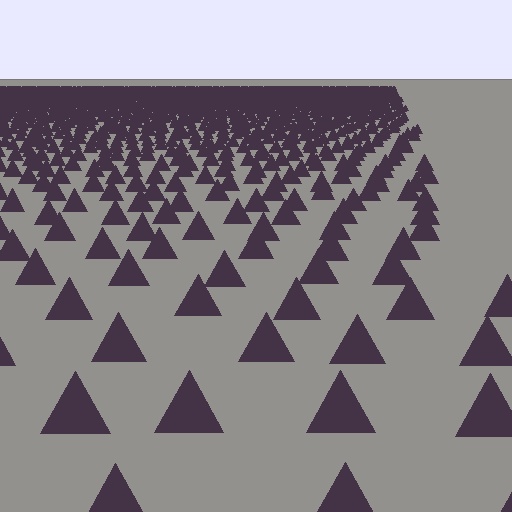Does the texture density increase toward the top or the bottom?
Density increases toward the top.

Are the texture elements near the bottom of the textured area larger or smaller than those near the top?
Larger. Near the bottom, elements are closer to the viewer and appear at a bigger on-screen size.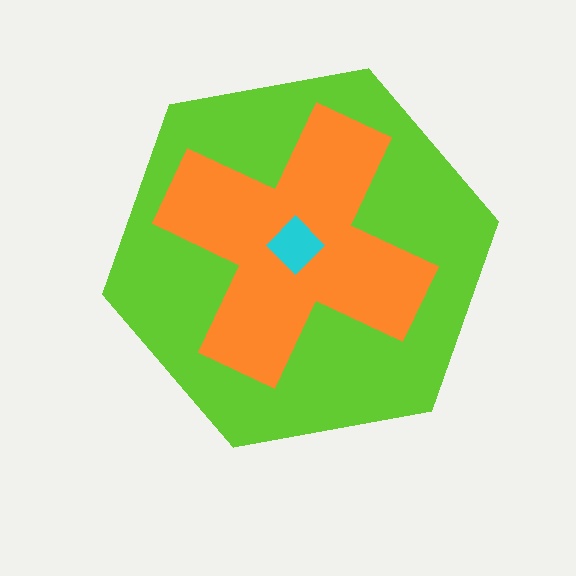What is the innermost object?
The cyan diamond.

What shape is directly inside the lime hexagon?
The orange cross.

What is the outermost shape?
The lime hexagon.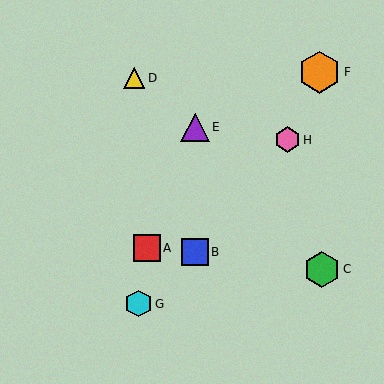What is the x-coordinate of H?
Object H is at x≈287.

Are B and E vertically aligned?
Yes, both are at x≈195.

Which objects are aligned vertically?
Objects B, E are aligned vertically.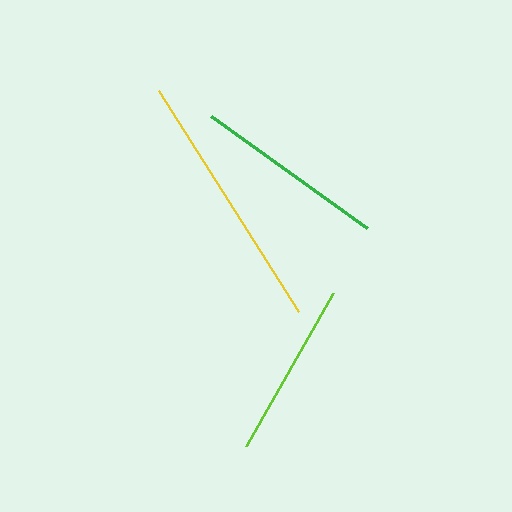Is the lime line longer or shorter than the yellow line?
The yellow line is longer than the lime line.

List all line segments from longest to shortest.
From longest to shortest: yellow, green, lime.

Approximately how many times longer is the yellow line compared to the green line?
The yellow line is approximately 1.4 times the length of the green line.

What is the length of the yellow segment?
The yellow segment is approximately 261 pixels long.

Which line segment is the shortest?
The lime line is the shortest at approximately 176 pixels.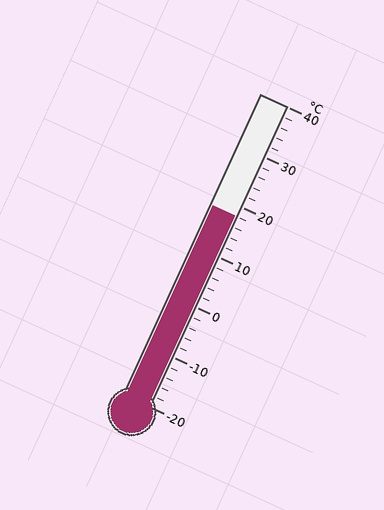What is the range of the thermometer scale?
The thermometer scale ranges from -20°C to 40°C.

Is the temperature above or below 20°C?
The temperature is below 20°C.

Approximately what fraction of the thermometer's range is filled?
The thermometer is filled to approximately 65% of its range.